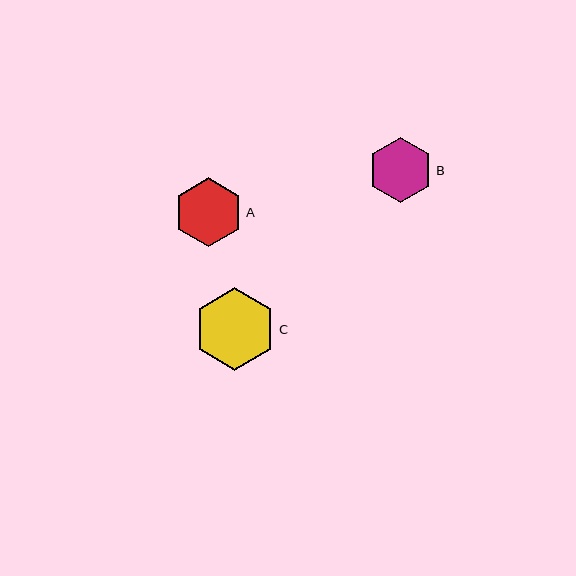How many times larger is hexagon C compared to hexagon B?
Hexagon C is approximately 1.3 times the size of hexagon B.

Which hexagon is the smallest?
Hexagon B is the smallest with a size of approximately 64 pixels.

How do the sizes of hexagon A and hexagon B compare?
Hexagon A and hexagon B are approximately the same size.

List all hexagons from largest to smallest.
From largest to smallest: C, A, B.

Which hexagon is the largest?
Hexagon C is the largest with a size of approximately 83 pixels.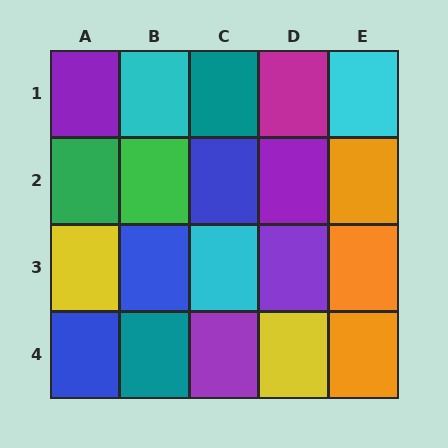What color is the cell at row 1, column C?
Teal.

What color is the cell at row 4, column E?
Orange.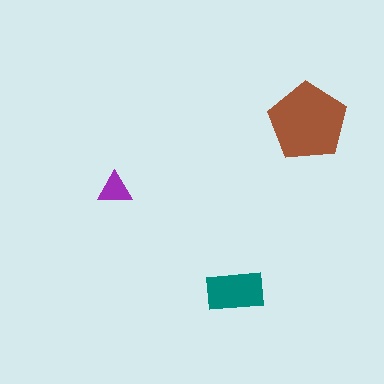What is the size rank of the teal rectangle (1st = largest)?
2nd.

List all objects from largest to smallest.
The brown pentagon, the teal rectangle, the purple triangle.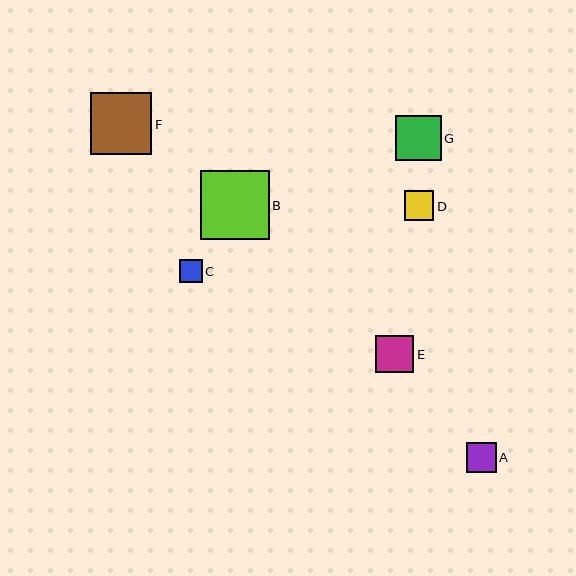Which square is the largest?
Square B is the largest with a size of approximately 69 pixels.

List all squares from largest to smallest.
From largest to smallest: B, F, G, E, A, D, C.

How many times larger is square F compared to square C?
Square F is approximately 2.7 times the size of square C.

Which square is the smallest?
Square C is the smallest with a size of approximately 23 pixels.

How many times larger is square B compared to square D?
Square B is approximately 2.3 times the size of square D.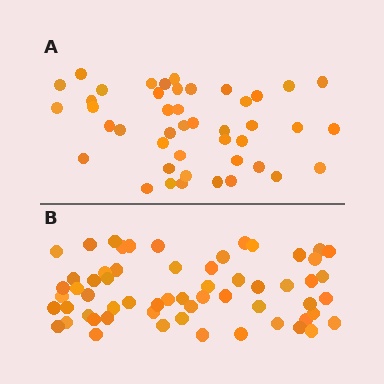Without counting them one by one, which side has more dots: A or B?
Region B (the bottom region) has more dots.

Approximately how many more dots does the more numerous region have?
Region B has approximately 15 more dots than region A.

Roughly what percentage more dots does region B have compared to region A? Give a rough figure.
About 35% more.